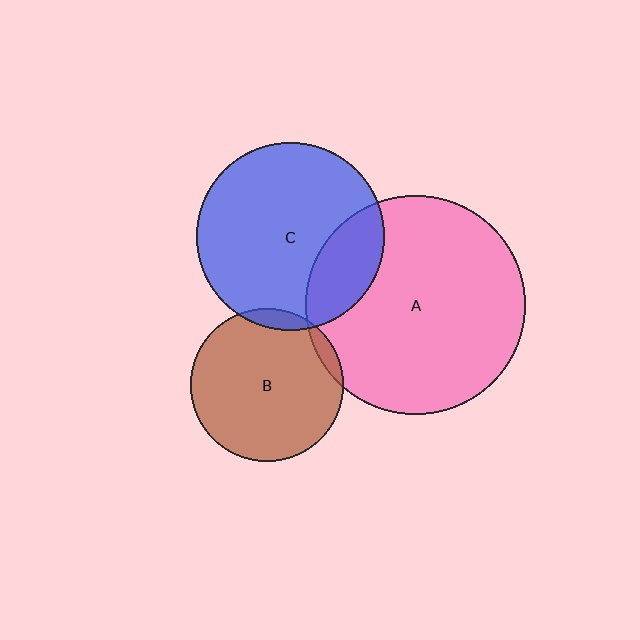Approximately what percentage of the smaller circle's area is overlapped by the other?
Approximately 5%.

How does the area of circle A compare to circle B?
Approximately 2.1 times.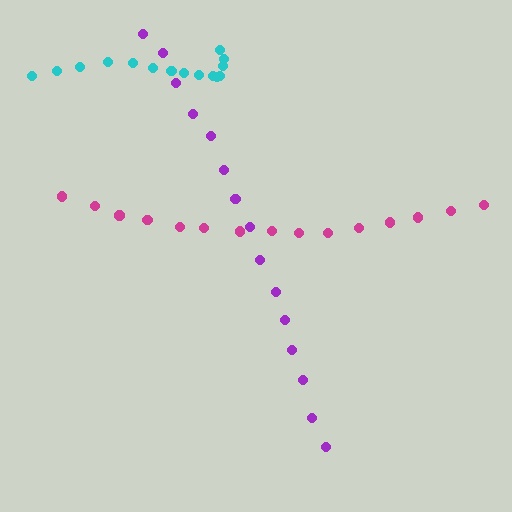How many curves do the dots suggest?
There are 3 distinct paths.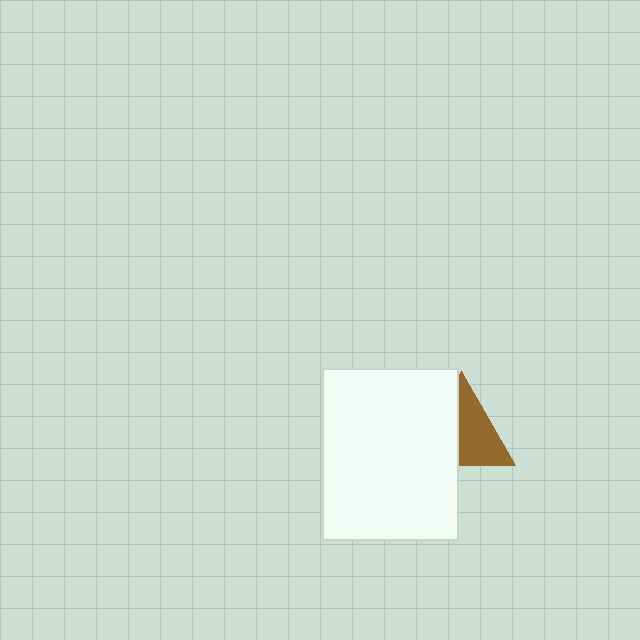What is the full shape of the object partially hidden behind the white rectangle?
The partially hidden object is a brown triangle.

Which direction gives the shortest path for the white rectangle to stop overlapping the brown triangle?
Moving left gives the shortest separation.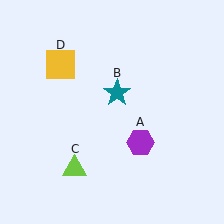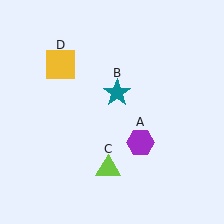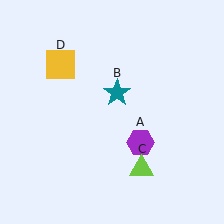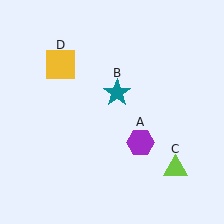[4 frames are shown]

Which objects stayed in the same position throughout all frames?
Purple hexagon (object A) and teal star (object B) and yellow square (object D) remained stationary.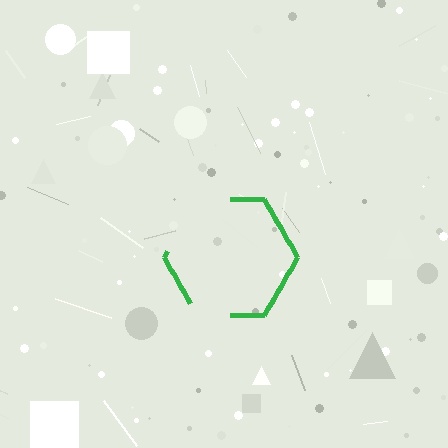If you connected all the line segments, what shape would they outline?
They would outline a hexagon.